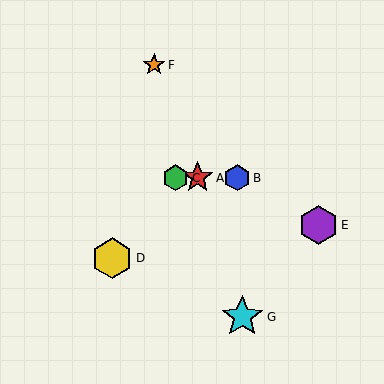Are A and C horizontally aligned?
Yes, both are at y≈178.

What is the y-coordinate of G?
Object G is at y≈317.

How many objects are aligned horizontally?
3 objects (A, B, C) are aligned horizontally.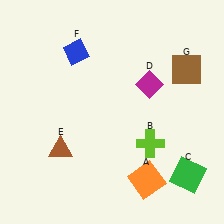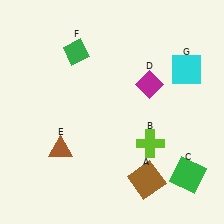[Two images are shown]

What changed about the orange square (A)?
In Image 1, A is orange. In Image 2, it changed to brown.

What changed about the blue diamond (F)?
In Image 1, F is blue. In Image 2, it changed to green.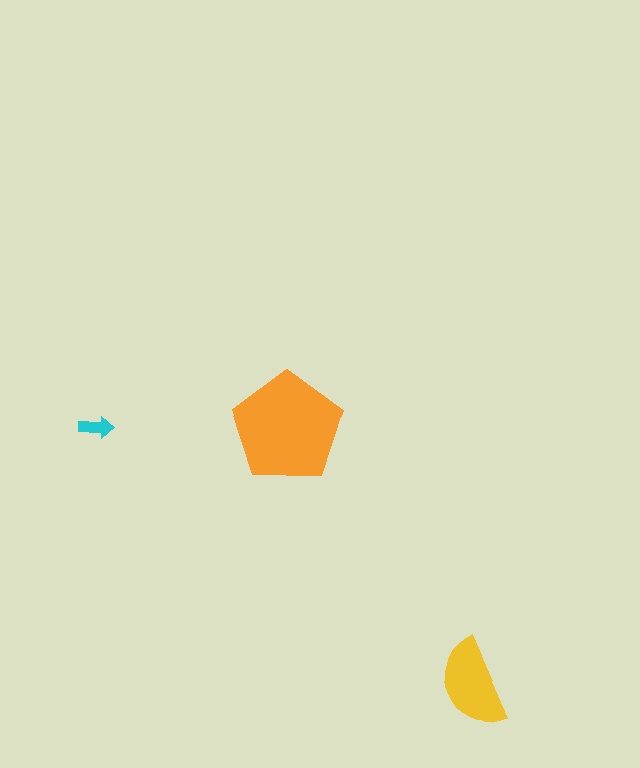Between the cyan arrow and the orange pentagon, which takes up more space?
The orange pentagon.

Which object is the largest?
The orange pentagon.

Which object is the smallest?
The cyan arrow.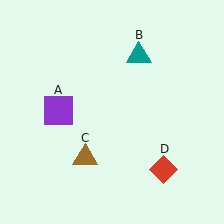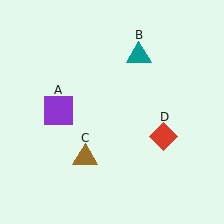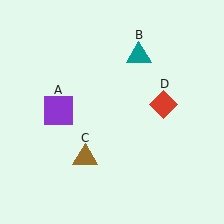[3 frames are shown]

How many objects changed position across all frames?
1 object changed position: red diamond (object D).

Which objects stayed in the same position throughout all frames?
Purple square (object A) and teal triangle (object B) and brown triangle (object C) remained stationary.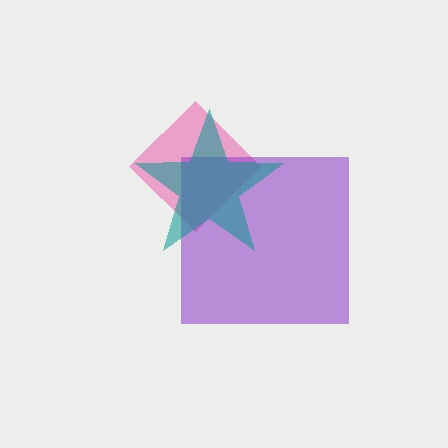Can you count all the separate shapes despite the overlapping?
Yes, there are 3 separate shapes.